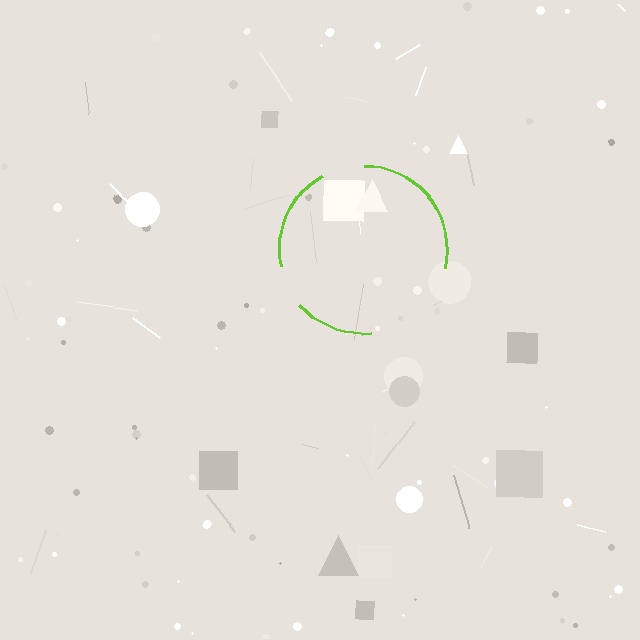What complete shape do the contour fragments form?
The contour fragments form a circle.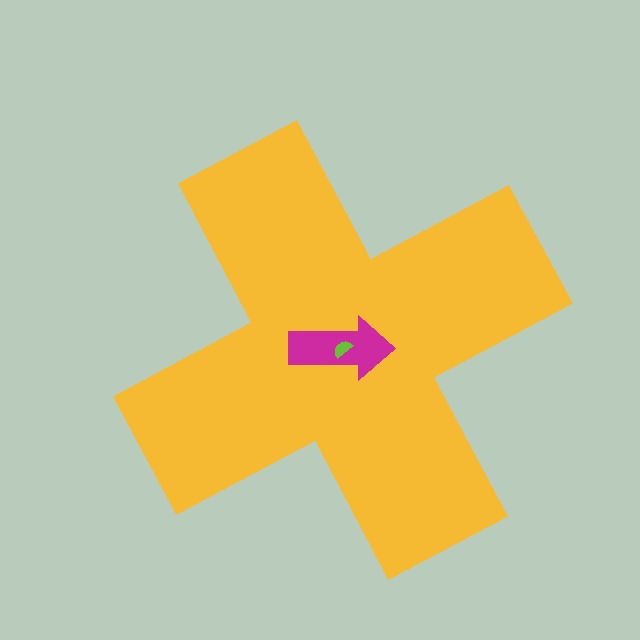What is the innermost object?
The lime semicircle.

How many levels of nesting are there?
3.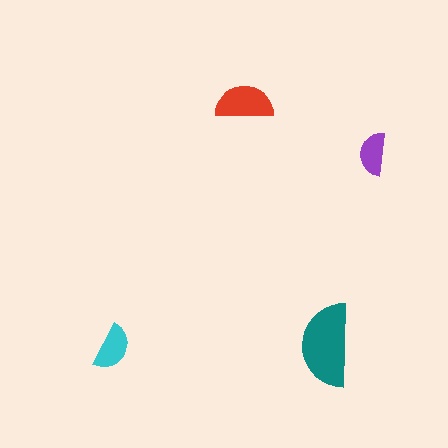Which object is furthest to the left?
The cyan semicircle is leftmost.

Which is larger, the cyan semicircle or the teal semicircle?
The teal one.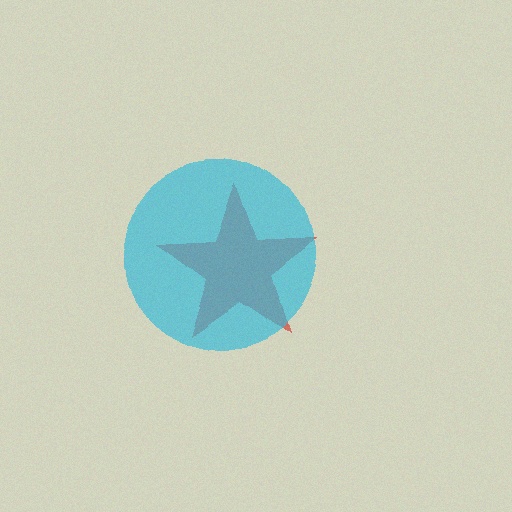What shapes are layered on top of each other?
The layered shapes are: a red star, a cyan circle.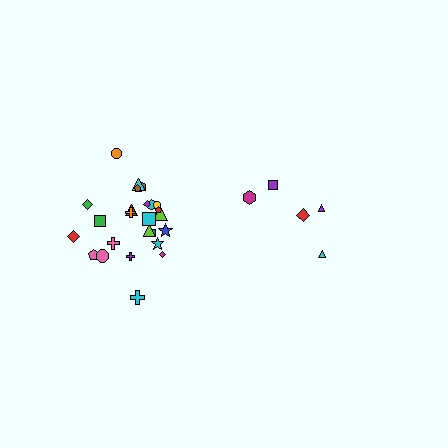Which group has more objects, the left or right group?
The left group.